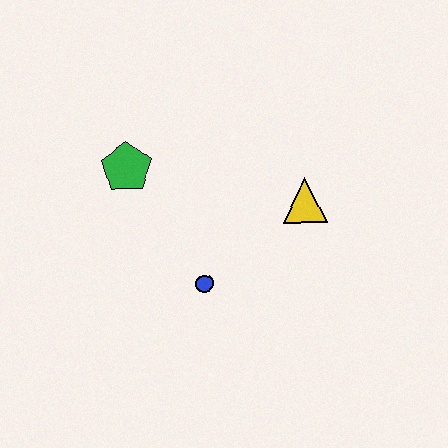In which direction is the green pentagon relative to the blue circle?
The green pentagon is above the blue circle.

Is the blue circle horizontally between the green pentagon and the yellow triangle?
Yes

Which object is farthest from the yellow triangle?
The green pentagon is farthest from the yellow triangle.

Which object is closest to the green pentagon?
The blue circle is closest to the green pentagon.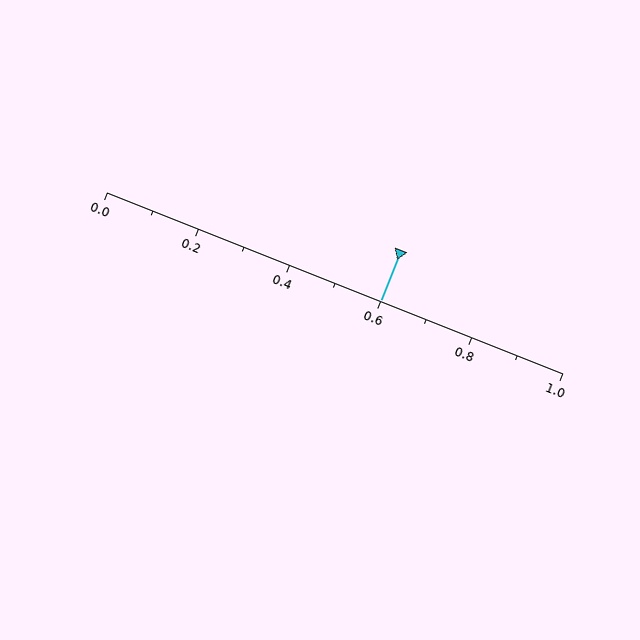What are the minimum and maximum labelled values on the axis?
The axis runs from 0.0 to 1.0.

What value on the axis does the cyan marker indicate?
The marker indicates approximately 0.6.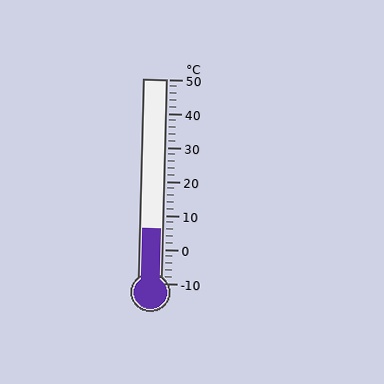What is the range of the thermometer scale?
The thermometer scale ranges from -10°C to 50°C.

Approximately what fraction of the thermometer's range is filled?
The thermometer is filled to approximately 25% of its range.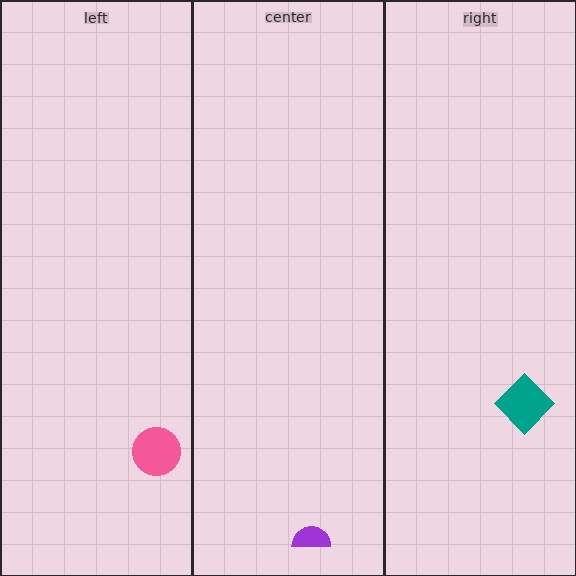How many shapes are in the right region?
1.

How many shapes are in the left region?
1.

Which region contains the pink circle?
The left region.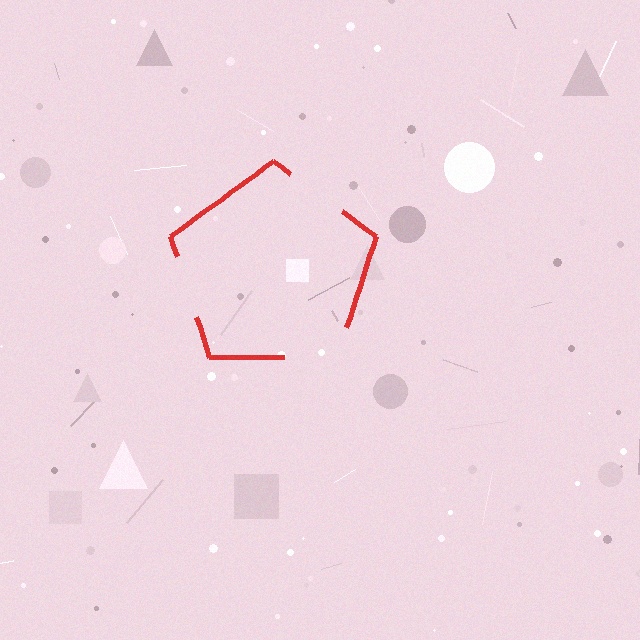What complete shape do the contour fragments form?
The contour fragments form a pentagon.